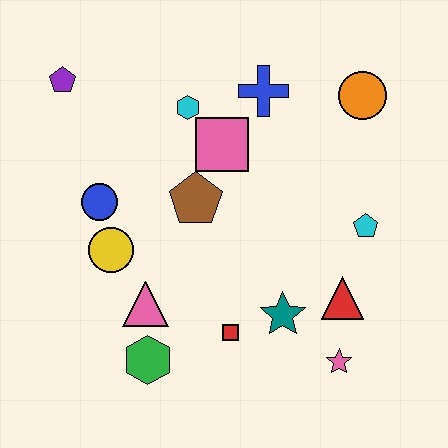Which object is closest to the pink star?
The red triangle is closest to the pink star.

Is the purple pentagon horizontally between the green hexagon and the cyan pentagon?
No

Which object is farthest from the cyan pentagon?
The purple pentagon is farthest from the cyan pentagon.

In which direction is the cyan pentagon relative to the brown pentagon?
The cyan pentagon is to the right of the brown pentagon.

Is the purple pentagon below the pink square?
No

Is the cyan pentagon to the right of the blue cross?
Yes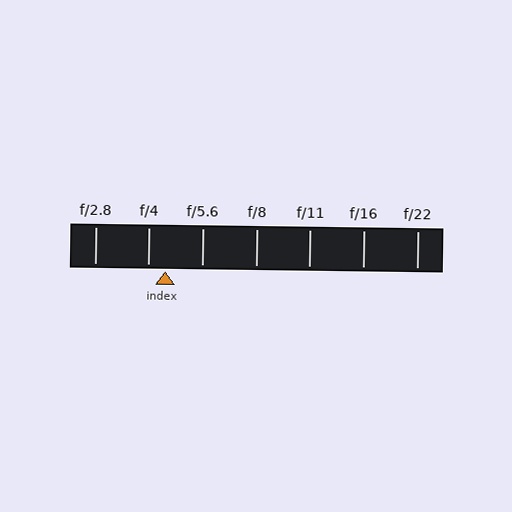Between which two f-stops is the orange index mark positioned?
The index mark is between f/4 and f/5.6.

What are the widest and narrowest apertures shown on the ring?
The widest aperture shown is f/2.8 and the narrowest is f/22.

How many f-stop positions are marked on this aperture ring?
There are 7 f-stop positions marked.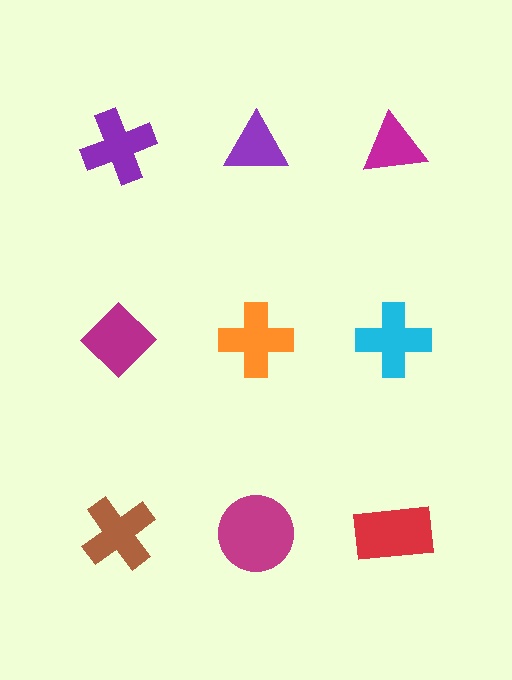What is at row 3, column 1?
A brown cross.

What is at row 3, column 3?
A red rectangle.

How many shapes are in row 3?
3 shapes.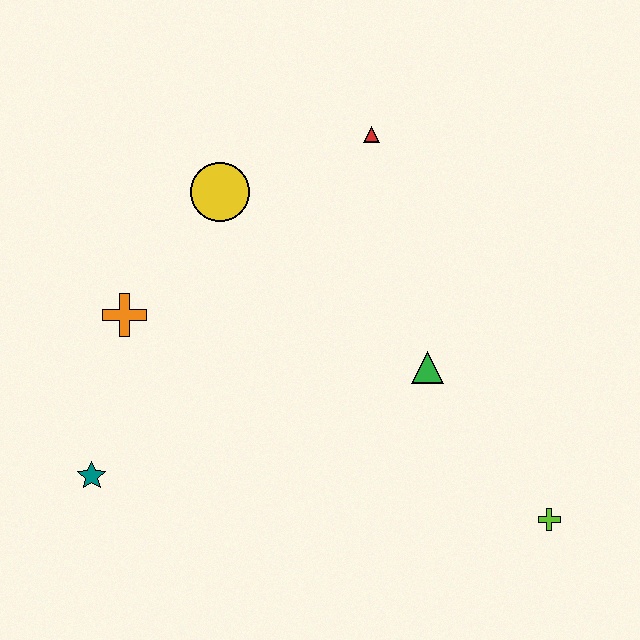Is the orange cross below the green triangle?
No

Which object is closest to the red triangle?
The yellow circle is closest to the red triangle.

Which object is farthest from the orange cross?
The lime cross is farthest from the orange cross.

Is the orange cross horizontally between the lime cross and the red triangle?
No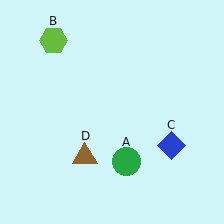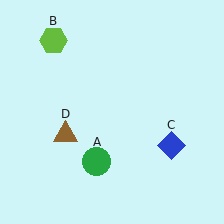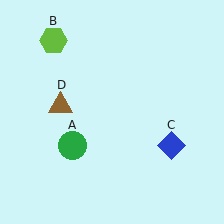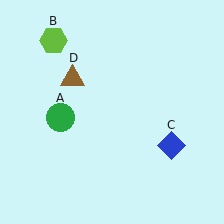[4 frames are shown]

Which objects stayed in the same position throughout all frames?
Lime hexagon (object B) and blue diamond (object C) remained stationary.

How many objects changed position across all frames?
2 objects changed position: green circle (object A), brown triangle (object D).